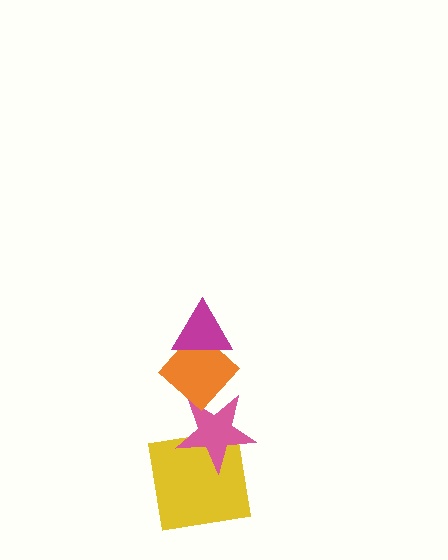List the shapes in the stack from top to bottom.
From top to bottom: the magenta triangle, the orange diamond, the pink star, the yellow square.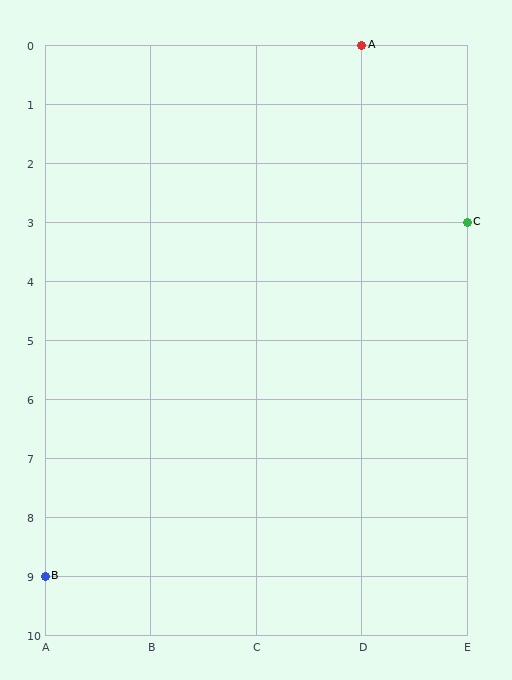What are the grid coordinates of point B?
Point B is at grid coordinates (A, 9).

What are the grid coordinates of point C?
Point C is at grid coordinates (E, 3).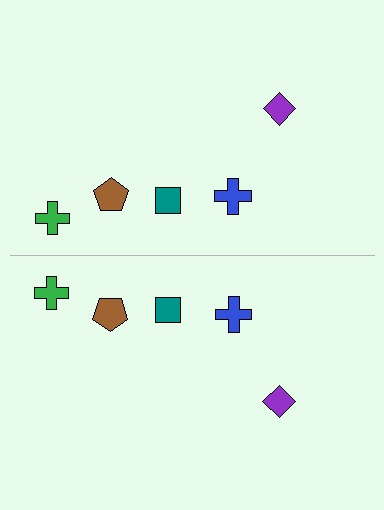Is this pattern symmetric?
Yes, this pattern has bilateral (reflection) symmetry.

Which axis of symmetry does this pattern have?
The pattern has a horizontal axis of symmetry running through the center of the image.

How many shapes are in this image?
There are 10 shapes in this image.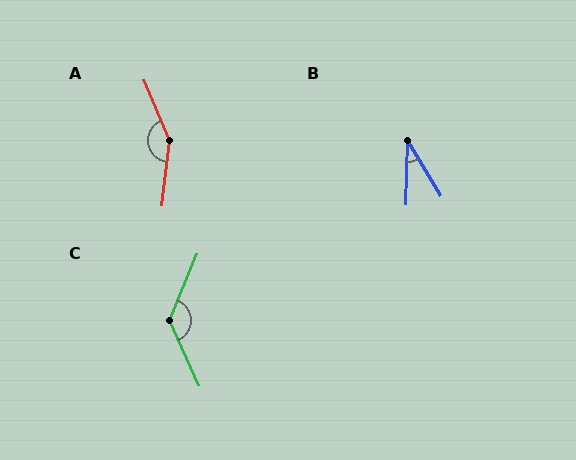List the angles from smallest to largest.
B (33°), C (133°), A (150°).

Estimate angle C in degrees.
Approximately 133 degrees.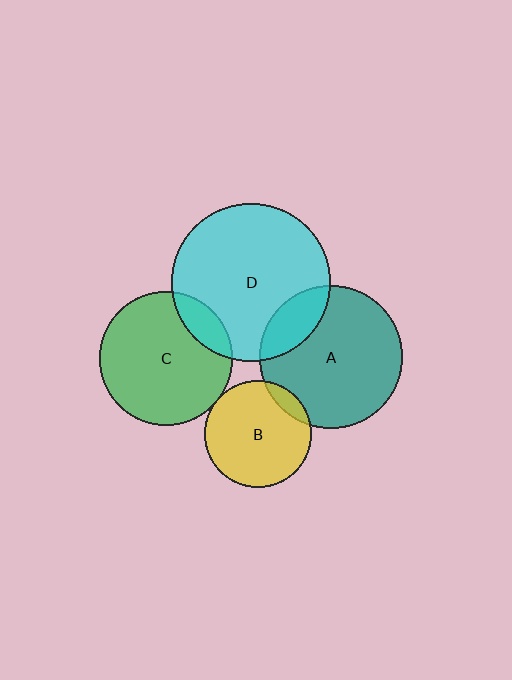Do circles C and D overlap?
Yes.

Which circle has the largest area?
Circle D (cyan).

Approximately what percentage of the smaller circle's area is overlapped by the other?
Approximately 15%.